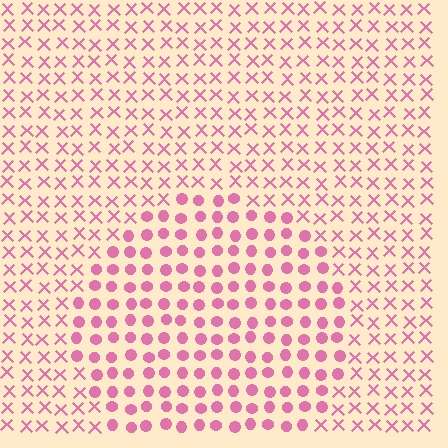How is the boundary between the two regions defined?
The boundary is defined by a change in element shape: circles inside vs. X marks outside. All elements share the same color and spacing.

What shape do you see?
I see a circle.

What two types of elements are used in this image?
The image uses circles inside the circle region and X marks outside it.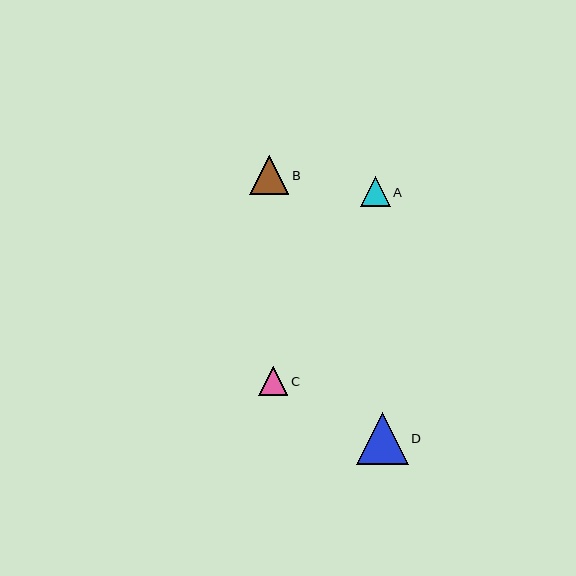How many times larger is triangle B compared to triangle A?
Triangle B is approximately 1.3 times the size of triangle A.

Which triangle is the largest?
Triangle D is the largest with a size of approximately 51 pixels.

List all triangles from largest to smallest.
From largest to smallest: D, B, A, C.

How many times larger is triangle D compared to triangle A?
Triangle D is approximately 1.7 times the size of triangle A.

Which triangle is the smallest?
Triangle C is the smallest with a size of approximately 29 pixels.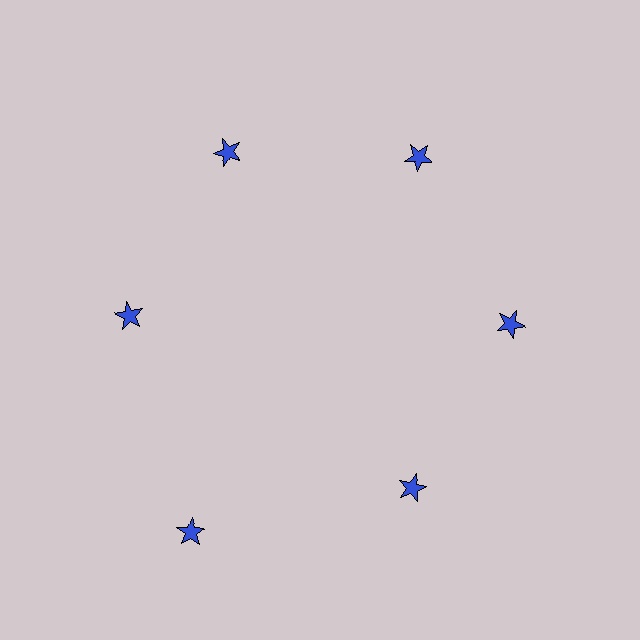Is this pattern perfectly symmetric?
No. The 6 blue stars are arranged in a ring, but one element near the 7 o'clock position is pushed outward from the center, breaking the 6-fold rotational symmetry.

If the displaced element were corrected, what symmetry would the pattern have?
It would have 6-fold rotational symmetry — the pattern would map onto itself every 60 degrees.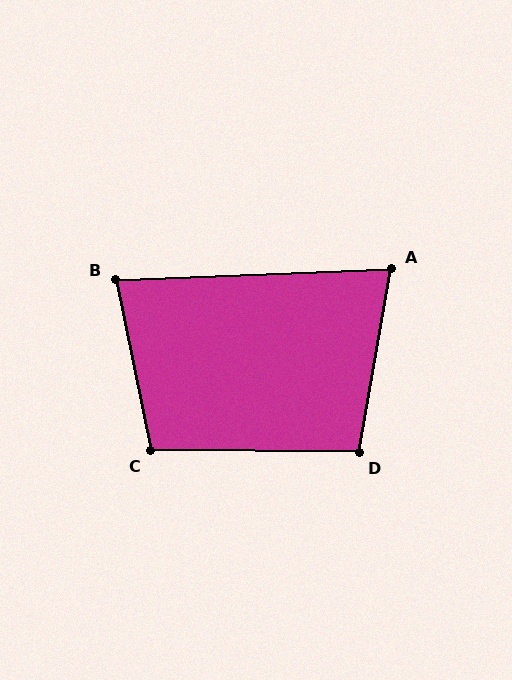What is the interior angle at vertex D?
Approximately 99 degrees (obtuse).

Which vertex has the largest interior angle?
C, at approximately 102 degrees.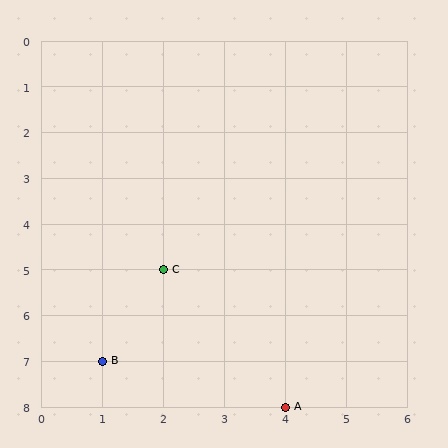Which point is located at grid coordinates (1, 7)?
Point B is at (1, 7).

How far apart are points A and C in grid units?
Points A and C are 2 columns and 3 rows apart (about 3.6 grid units diagonally).